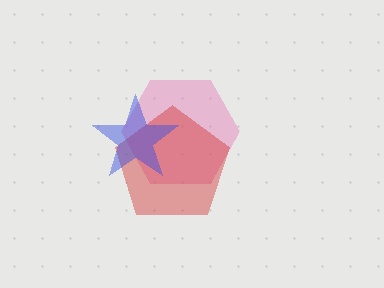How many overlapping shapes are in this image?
There are 3 overlapping shapes in the image.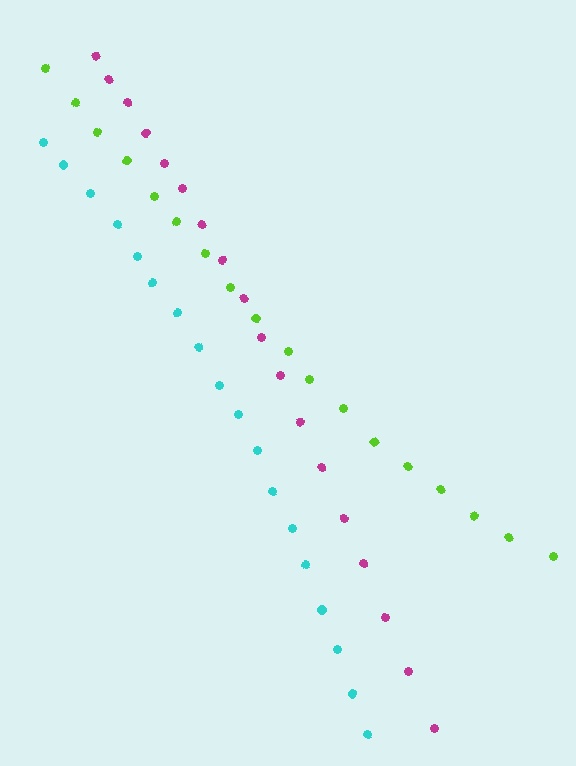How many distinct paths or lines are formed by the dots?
There are 3 distinct paths.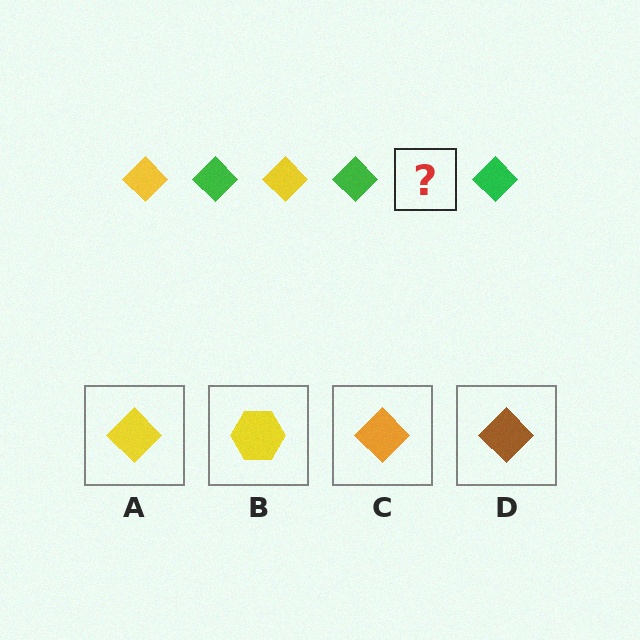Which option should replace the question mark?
Option A.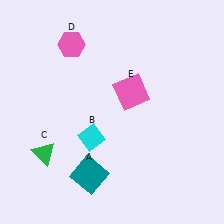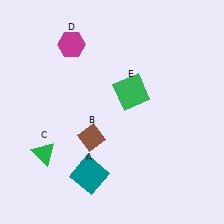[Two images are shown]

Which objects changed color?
B changed from cyan to brown. D changed from pink to magenta. E changed from pink to green.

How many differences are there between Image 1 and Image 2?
There are 3 differences between the two images.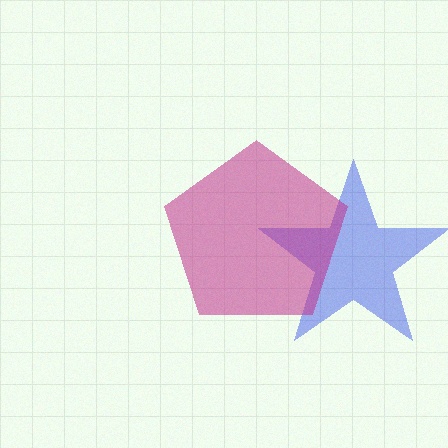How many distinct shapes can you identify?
There are 2 distinct shapes: a blue star, a magenta pentagon.